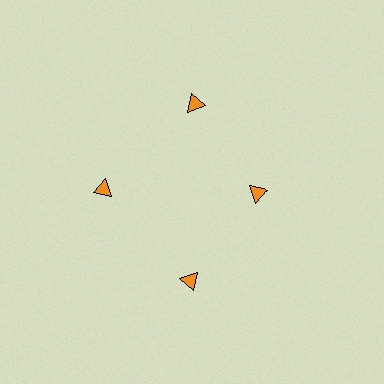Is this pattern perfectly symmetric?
No. The 4 orange triangles are arranged in a ring, but one element near the 3 o'clock position is pulled inward toward the center, breaking the 4-fold rotational symmetry.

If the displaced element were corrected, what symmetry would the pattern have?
It would have 4-fold rotational symmetry — the pattern would map onto itself every 90 degrees.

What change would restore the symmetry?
The symmetry would be restored by moving it outward, back onto the ring so that all 4 triangles sit at equal angles and equal distance from the center.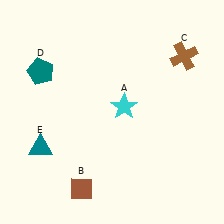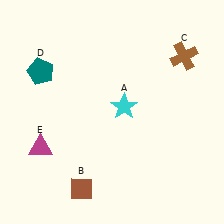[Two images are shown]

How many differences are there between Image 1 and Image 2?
There is 1 difference between the two images.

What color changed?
The triangle (E) changed from teal in Image 1 to magenta in Image 2.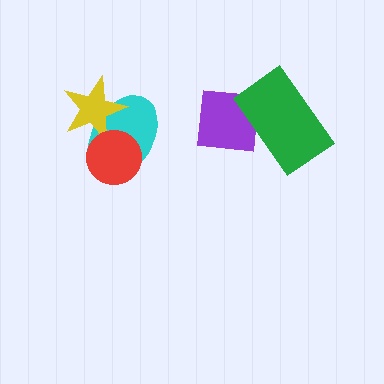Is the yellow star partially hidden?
Yes, it is partially covered by another shape.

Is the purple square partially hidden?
Yes, it is partially covered by another shape.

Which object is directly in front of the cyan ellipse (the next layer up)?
The yellow star is directly in front of the cyan ellipse.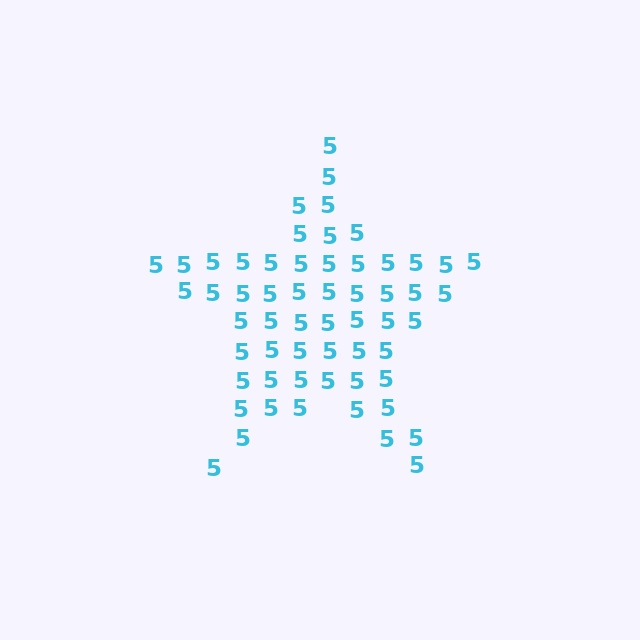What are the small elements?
The small elements are digit 5's.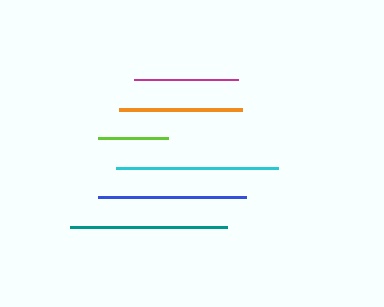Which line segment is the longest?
The cyan line is the longest at approximately 162 pixels.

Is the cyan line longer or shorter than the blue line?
The cyan line is longer than the blue line.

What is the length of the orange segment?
The orange segment is approximately 122 pixels long.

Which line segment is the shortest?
The lime line is the shortest at approximately 69 pixels.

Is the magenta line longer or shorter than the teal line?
The teal line is longer than the magenta line.